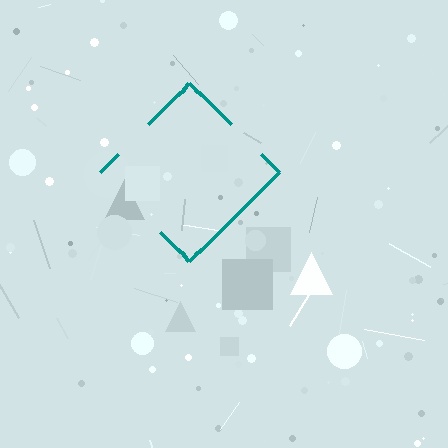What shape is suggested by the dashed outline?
The dashed outline suggests a diamond.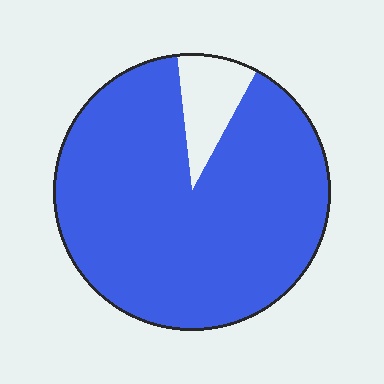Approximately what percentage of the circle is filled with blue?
Approximately 90%.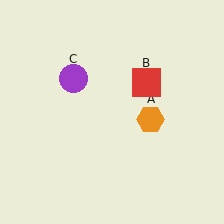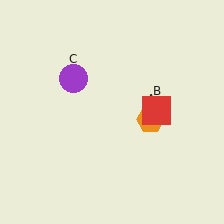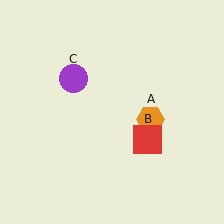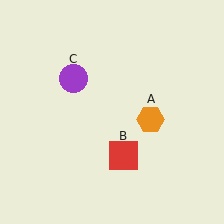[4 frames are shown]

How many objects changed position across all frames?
1 object changed position: red square (object B).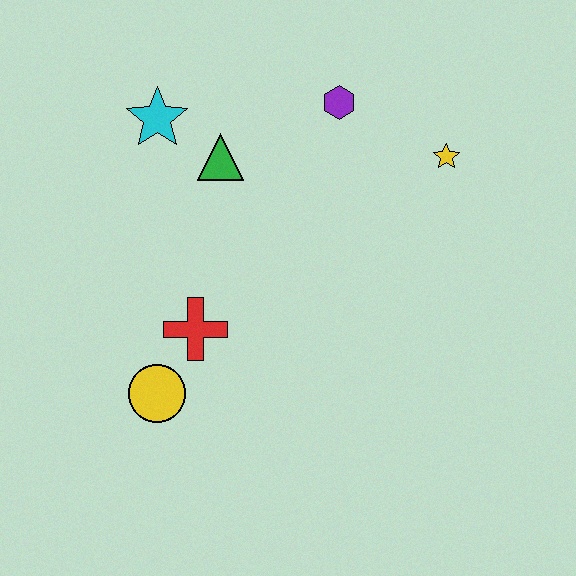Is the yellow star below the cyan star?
Yes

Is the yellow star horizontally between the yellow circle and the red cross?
No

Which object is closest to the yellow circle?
The red cross is closest to the yellow circle.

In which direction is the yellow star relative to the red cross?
The yellow star is to the right of the red cross.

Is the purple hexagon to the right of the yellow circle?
Yes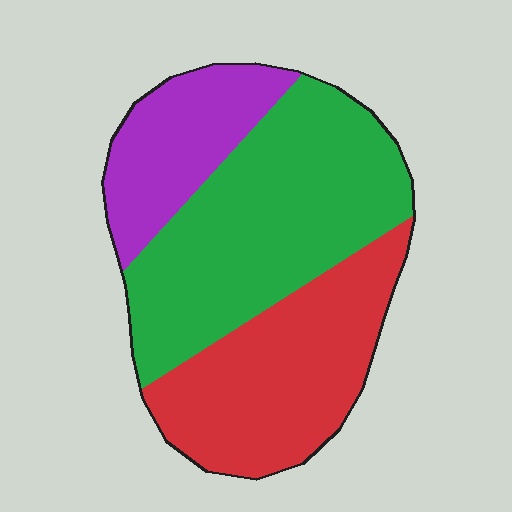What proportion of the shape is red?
Red covers about 35% of the shape.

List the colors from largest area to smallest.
From largest to smallest: green, red, purple.